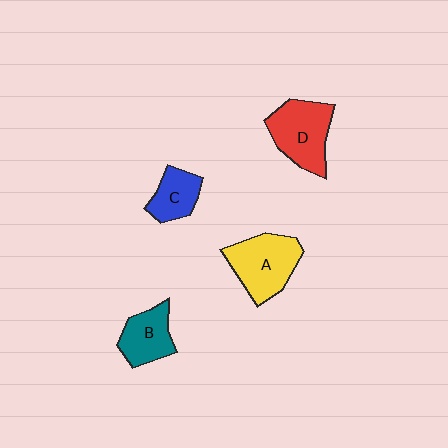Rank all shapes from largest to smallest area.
From largest to smallest: A (yellow), D (red), B (teal), C (blue).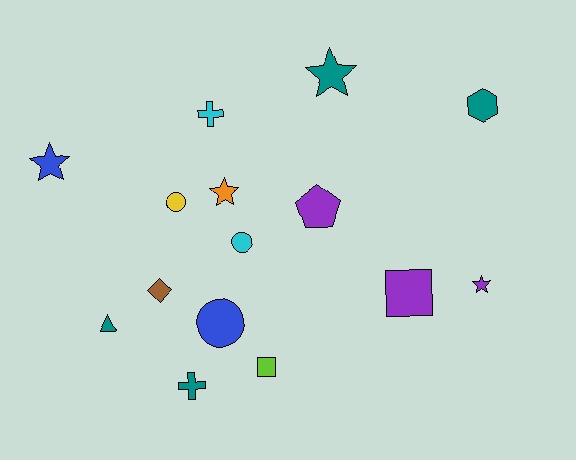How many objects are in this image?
There are 15 objects.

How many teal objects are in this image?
There are 4 teal objects.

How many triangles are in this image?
There is 1 triangle.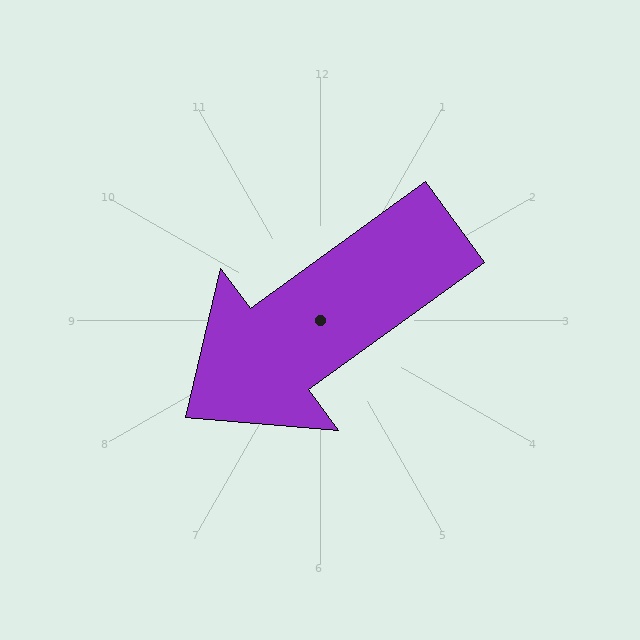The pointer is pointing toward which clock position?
Roughly 8 o'clock.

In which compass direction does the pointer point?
Southwest.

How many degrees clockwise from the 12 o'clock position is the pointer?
Approximately 234 degrees.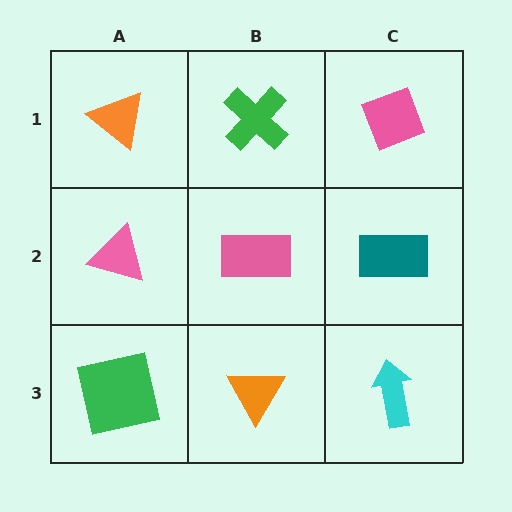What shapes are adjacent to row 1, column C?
A teal rectangle (row 2, column C), a green cross (row 1, column B).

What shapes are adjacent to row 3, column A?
A pink triangle (row 2, column A), an orange triangle (row 3, column B).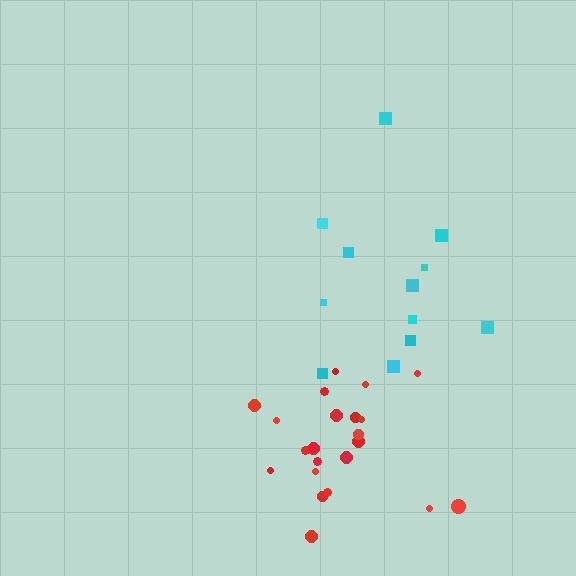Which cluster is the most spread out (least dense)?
Cyan.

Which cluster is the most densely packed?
Red.